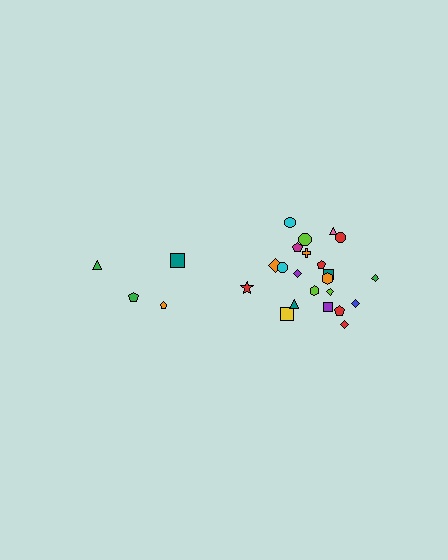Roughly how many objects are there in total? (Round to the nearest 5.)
Roughly 25 objects in total.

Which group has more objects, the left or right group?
The right group.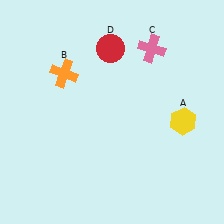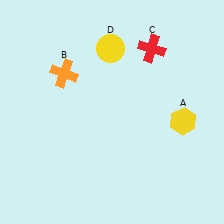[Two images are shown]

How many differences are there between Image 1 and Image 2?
There are 2 differences between the two images.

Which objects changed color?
C changed from pink to red. D changed from red to yellow.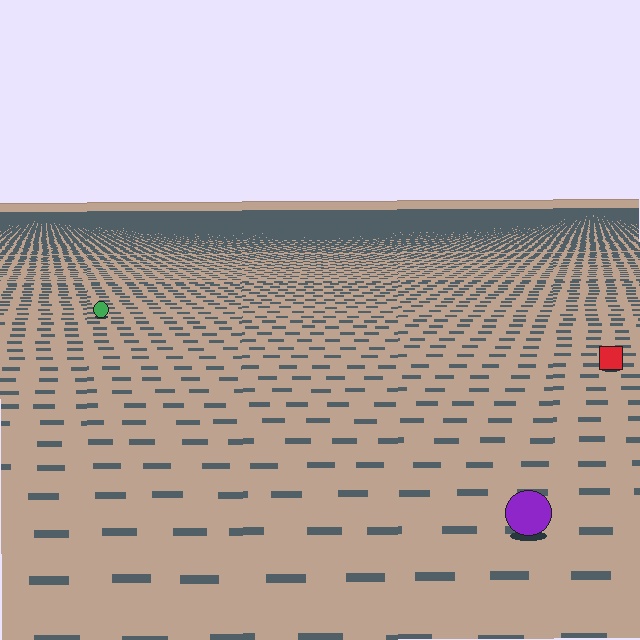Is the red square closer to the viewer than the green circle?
Yes. The red square is closer — you can tell from the texture gradient: the ground texture is coarser near it.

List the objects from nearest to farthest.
From nearest to farthest: the purple circle, the red square, the green circle.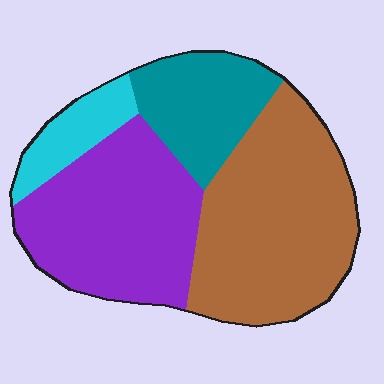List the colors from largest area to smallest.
From largest to smallest: brown, purple, teal, cyan.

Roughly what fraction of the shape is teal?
Teal takes up about one sixth (1/6) of the shape.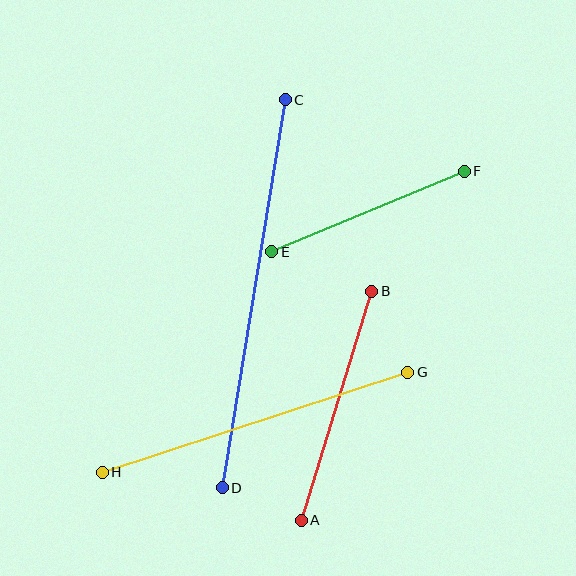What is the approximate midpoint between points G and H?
The midpoint is at approximately (255, 422) pixels.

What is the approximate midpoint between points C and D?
The midpoint is at approximately (254, 294) pixels.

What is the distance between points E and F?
The distance is approximately 209 pixels.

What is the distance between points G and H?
The distance is approximately 321 pixels.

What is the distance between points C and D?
The distance is approximately 393 pixels.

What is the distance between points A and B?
The distance is approximately 240 pixels.